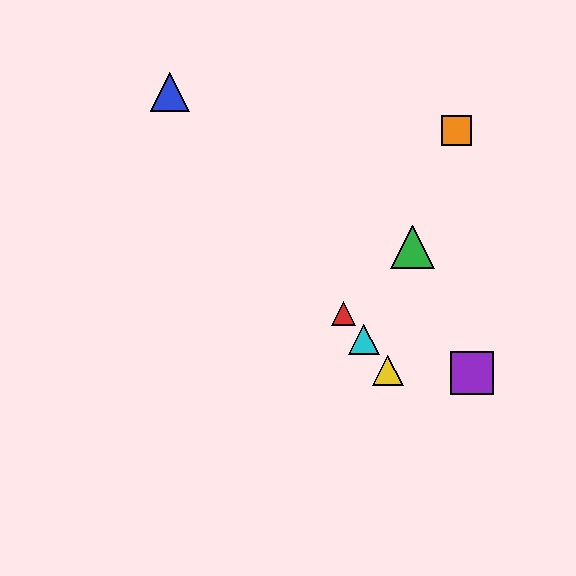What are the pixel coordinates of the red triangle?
The red triangle is at (343, 313).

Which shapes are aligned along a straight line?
The red triangle, the blue triangle, the yellow triangle, the cyan triangle are aligned along a straight line.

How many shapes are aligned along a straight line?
4 shapes (the red triangle, the blue triangle, the yellow triangle, the cyan triangle) are aligned along a straight line.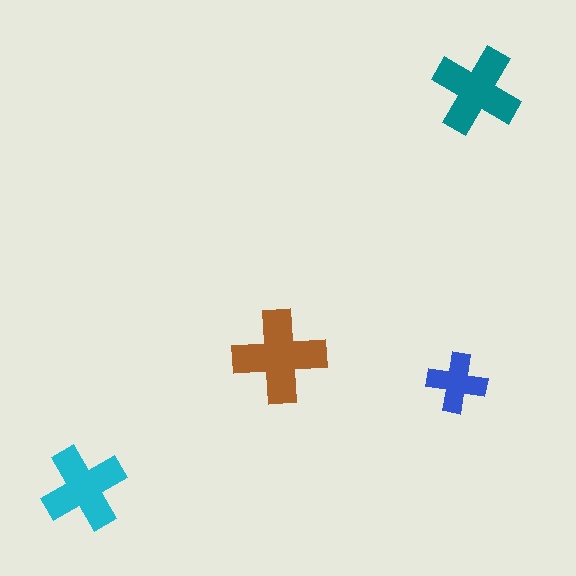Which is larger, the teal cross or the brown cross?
The brown one.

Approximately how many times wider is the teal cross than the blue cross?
About 1.5 times wider.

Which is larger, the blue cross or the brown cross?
The brown one.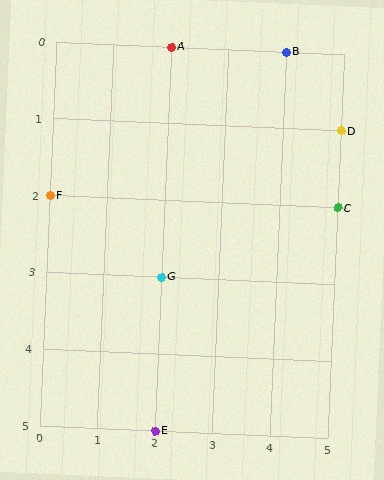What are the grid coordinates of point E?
Point E is at grid coordinates (2, 5).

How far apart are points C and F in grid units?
Points C and F are 5 columns apart.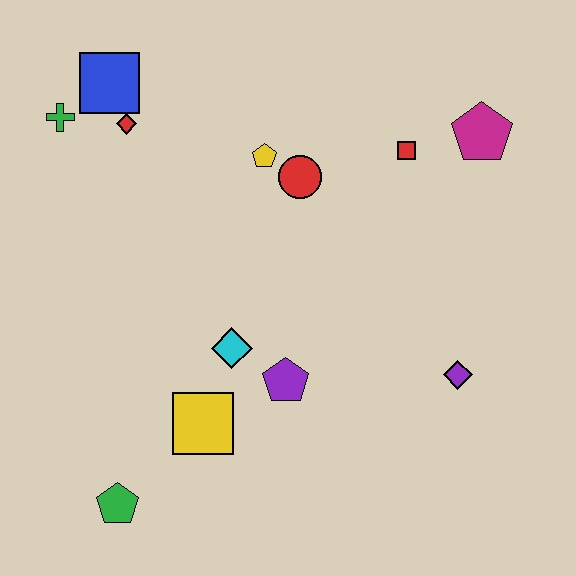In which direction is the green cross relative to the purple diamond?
The green cross is to the left of the purple diamond.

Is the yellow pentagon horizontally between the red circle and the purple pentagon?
No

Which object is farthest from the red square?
The green pentagon is farthest from the red square.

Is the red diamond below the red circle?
No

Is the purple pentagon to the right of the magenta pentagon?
No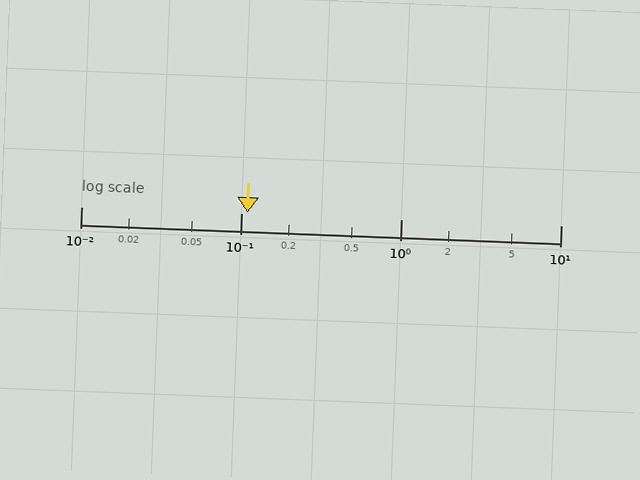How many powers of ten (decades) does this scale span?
The scale spans 3 decades, from 0.01 to 10.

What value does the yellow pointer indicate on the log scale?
The pointer indicates approximately 0.11.